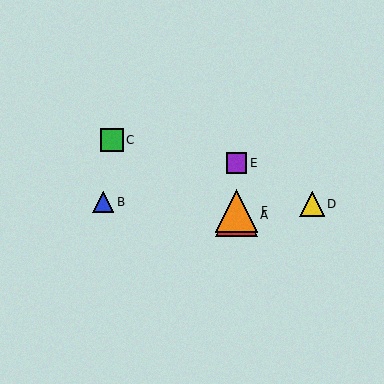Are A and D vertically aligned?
No, A is at x≈236 and D is at x≈312.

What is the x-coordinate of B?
Object B is at x≈103.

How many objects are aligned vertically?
3 objects (A, E, F) are aligned vertically.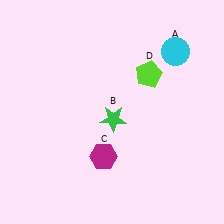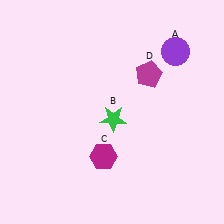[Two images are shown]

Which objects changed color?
A changed from cyan to purple. D changed from lime to magenta.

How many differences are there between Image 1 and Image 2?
There are 2 differences between the two images.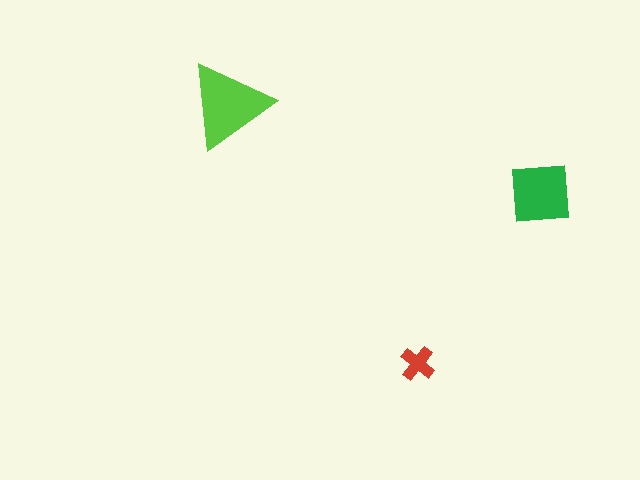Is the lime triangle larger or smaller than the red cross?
Larger.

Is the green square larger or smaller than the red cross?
Larger.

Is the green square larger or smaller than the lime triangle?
Smaller.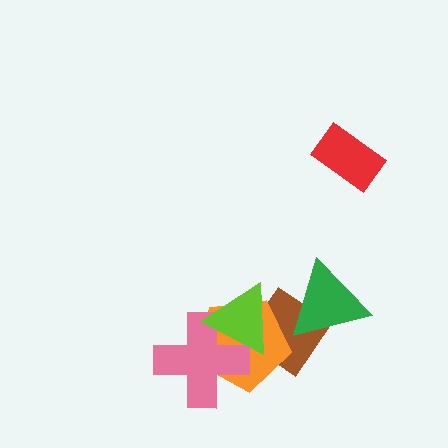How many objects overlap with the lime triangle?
3 objects overlap with the lime triangle.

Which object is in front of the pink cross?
The lime triangle is in front of the pink cross.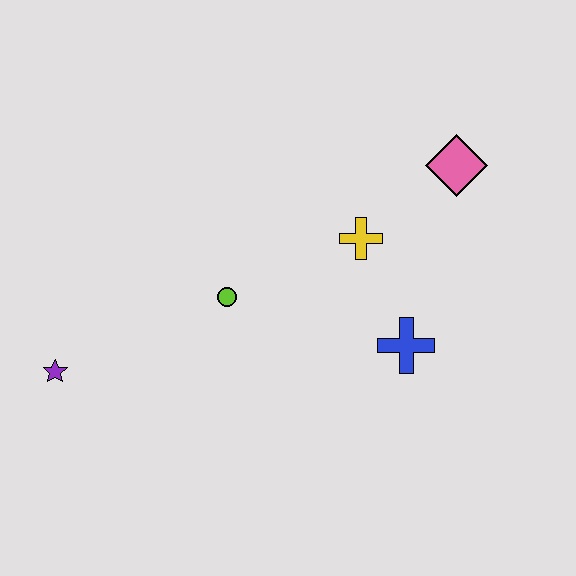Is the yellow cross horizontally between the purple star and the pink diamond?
Yes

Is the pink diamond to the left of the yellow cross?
No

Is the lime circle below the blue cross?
No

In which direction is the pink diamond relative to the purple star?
The pink diamond is to the right of the purple star.